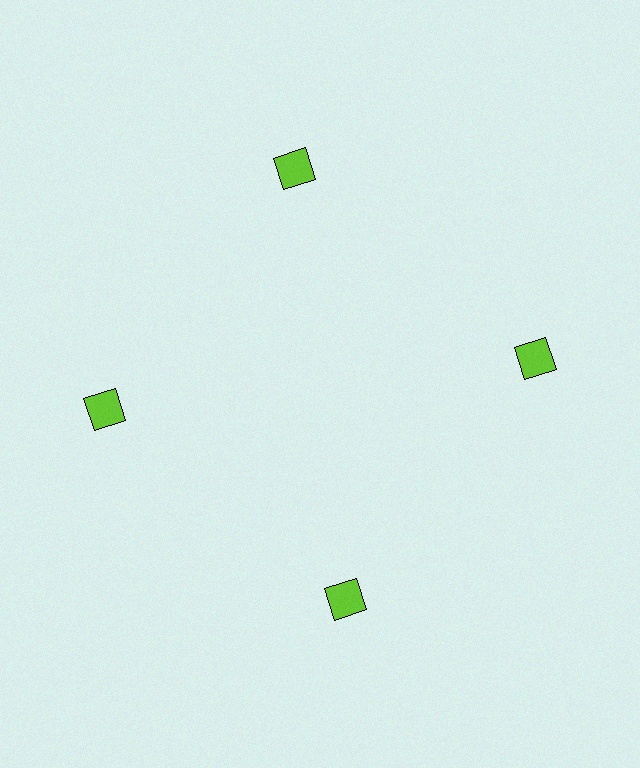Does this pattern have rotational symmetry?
Yes, this pattern has 4-fold rotational symmetry. It looks the same after rotating 90 degrees around the center.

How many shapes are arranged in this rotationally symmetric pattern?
There are 4 shapes, arranged in 4 groups of 1.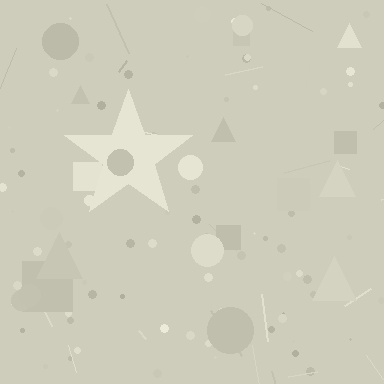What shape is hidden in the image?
A star is hidden in the image.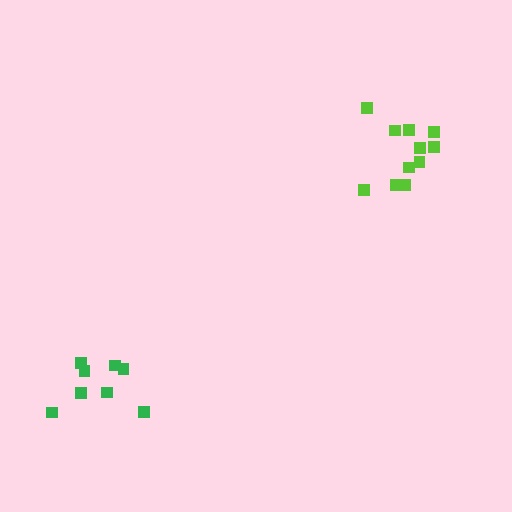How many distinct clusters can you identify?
There are 2 distinct clusters.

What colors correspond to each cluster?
The clusters are colored: green, lime.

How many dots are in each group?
Group 1: 8 dots, Group 2: 11 dots (19 total).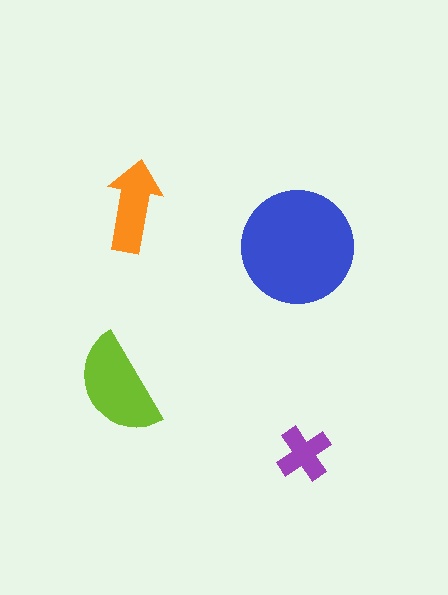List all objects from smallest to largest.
The purple cross, the orange arrow, the lime semicircle, the blue circle.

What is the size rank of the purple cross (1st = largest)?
4th.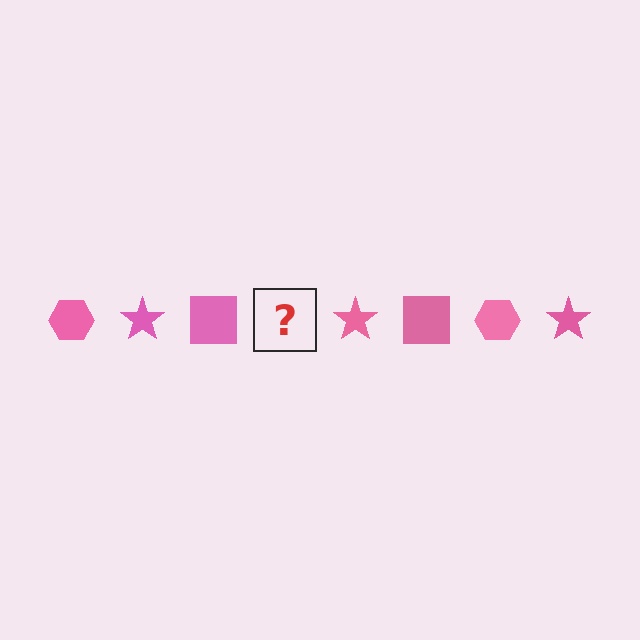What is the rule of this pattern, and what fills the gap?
The rule is that the pattern cycles through hexagon, star, square shapes in pink. The gap should be filled with a pink hexagon.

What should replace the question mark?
The question mark should be replaced with a pink hexagon.